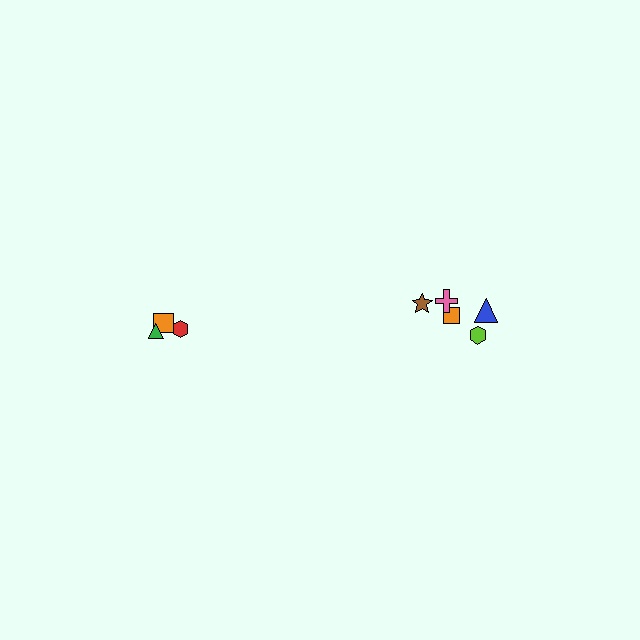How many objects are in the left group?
There are 3 objects.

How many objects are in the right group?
There are 5 objects.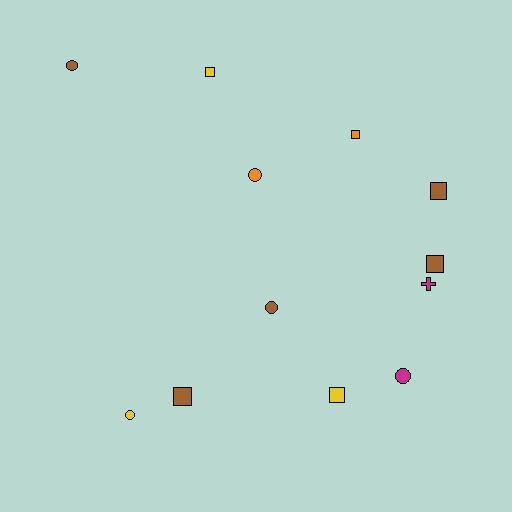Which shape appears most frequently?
Square, with 6 objects.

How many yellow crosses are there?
There are no yellow crosses.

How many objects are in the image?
There are 12 objects.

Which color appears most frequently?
Brown, with 5 objects.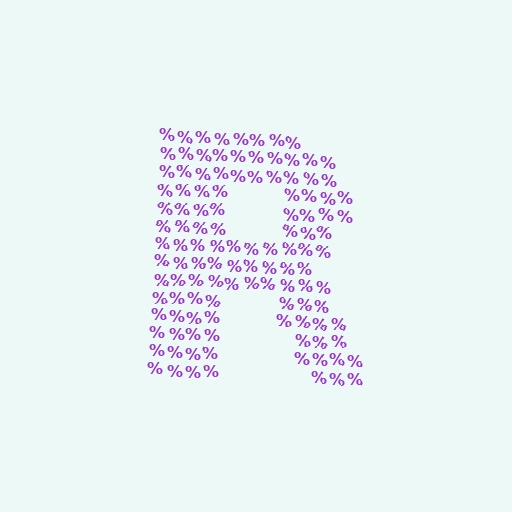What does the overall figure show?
The overall figure shows the letter R.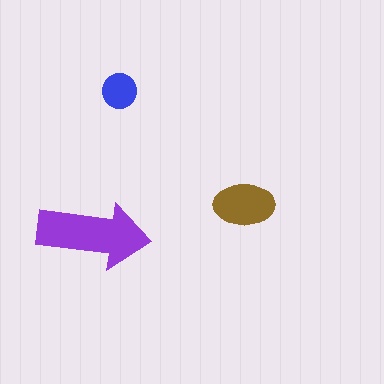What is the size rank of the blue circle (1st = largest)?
3rd.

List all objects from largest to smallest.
The purple arrow, the brown ellipse, the blue circle.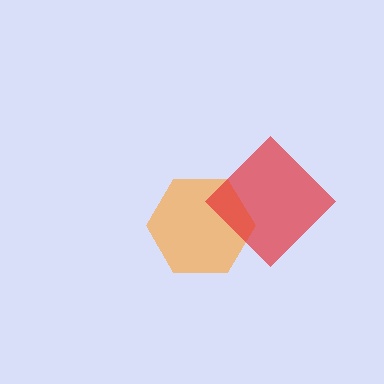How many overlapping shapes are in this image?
There are 2 overlapping shapes in the image.